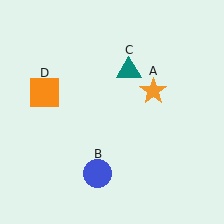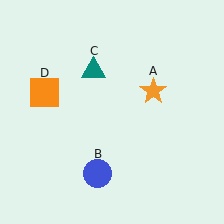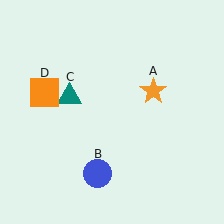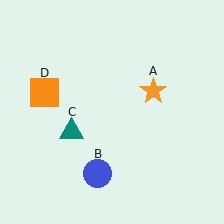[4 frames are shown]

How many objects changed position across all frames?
1 object changed position: teal triangle (object C).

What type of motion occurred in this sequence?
The teal triangle (object C) rotated counterclockwise around the center of the scene.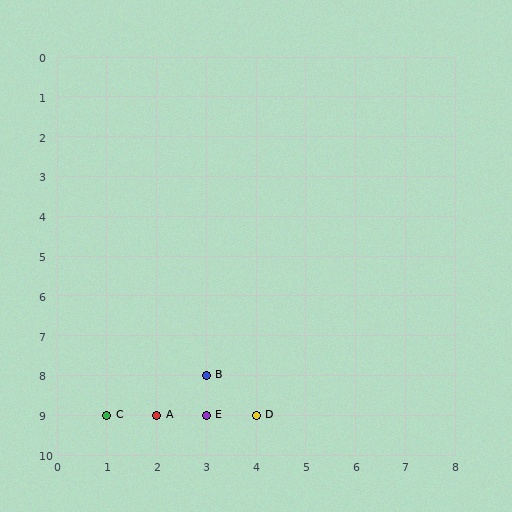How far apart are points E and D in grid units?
Points E and D are 1 column apart.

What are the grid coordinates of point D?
Point D is at grid coordinates (4, 9).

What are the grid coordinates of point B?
Point B is at grid coordinates (3, 8).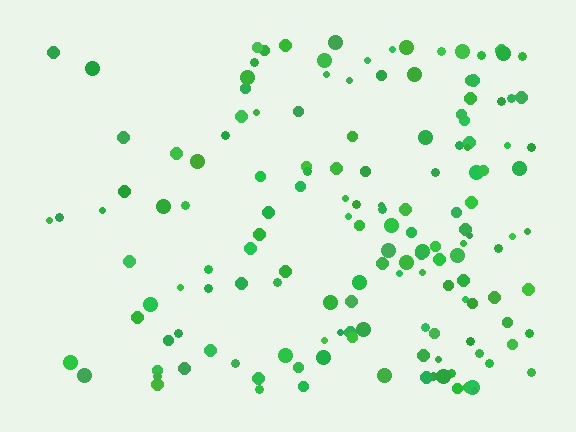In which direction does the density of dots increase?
From left to right, with the right side densest.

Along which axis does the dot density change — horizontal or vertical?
Horizontal.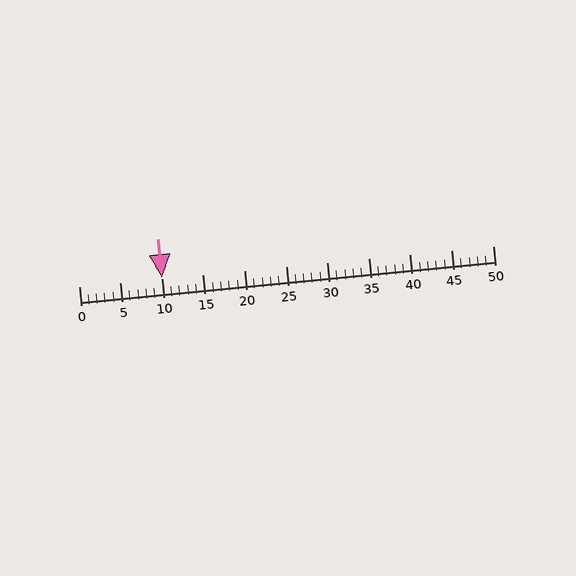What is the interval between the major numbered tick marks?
The major tick marks are spaced 5 units apart.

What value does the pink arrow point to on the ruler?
The pink arrow points to approximately 10.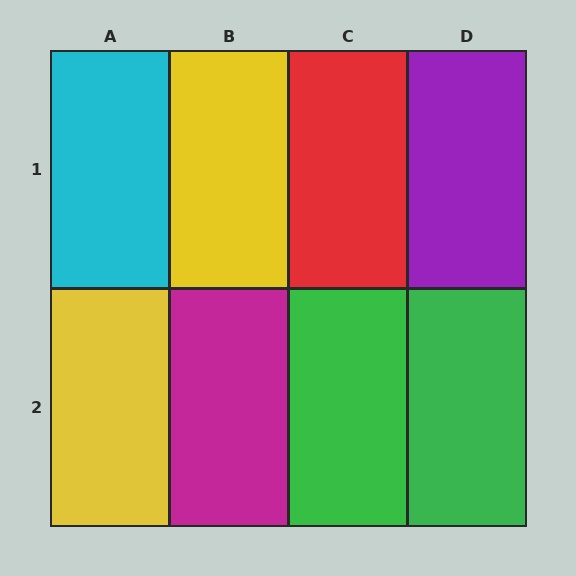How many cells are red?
1 cell is red.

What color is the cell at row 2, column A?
Yellow.